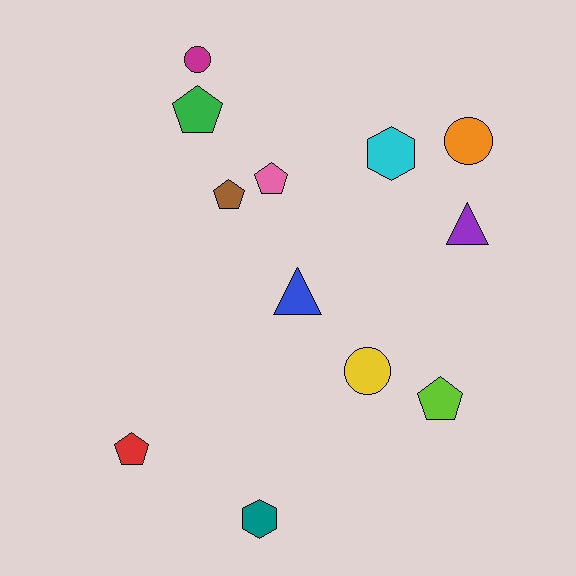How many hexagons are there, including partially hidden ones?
There are 2 hexagons.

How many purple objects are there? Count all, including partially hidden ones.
There is 1 purple object.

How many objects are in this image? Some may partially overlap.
There are 12 objects.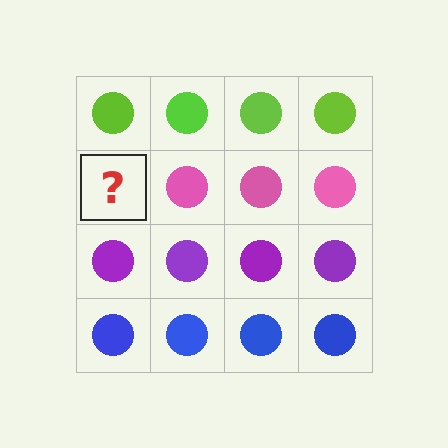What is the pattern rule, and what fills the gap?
The rule is that each row has a consistent color. The gap should be filled with a pink circle.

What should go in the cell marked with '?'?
The missing cell should contain a pink circle.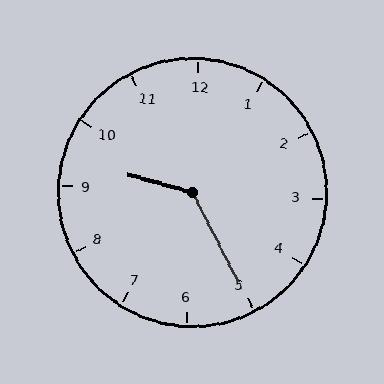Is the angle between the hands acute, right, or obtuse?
It is obtuse.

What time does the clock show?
9:25.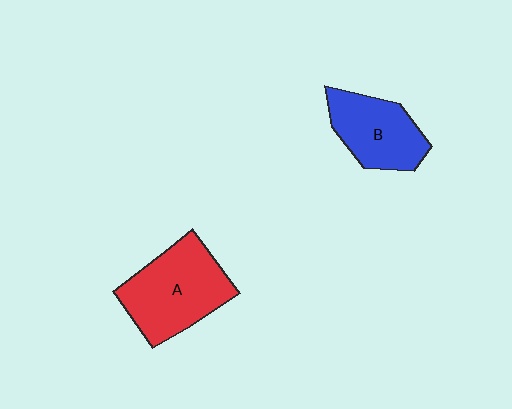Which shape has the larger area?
Shape A (red).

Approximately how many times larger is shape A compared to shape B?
Approximately 1.3 times.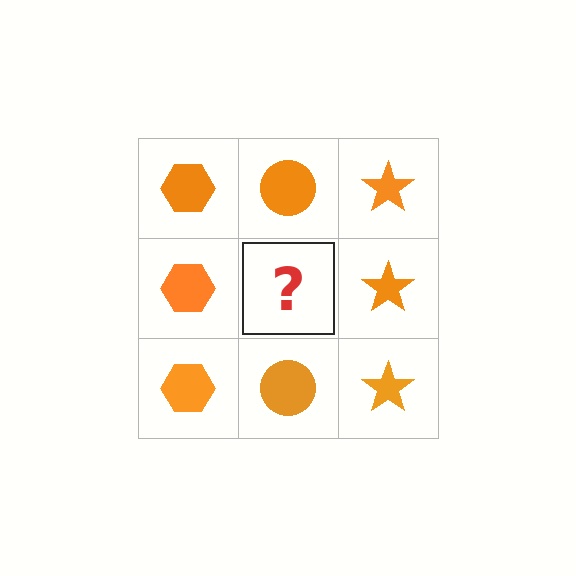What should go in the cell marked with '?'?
The missing cell should contain an orange circle.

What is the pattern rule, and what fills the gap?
The rule is that each column has a consistent shape. The gap should be filled with an orange circle.